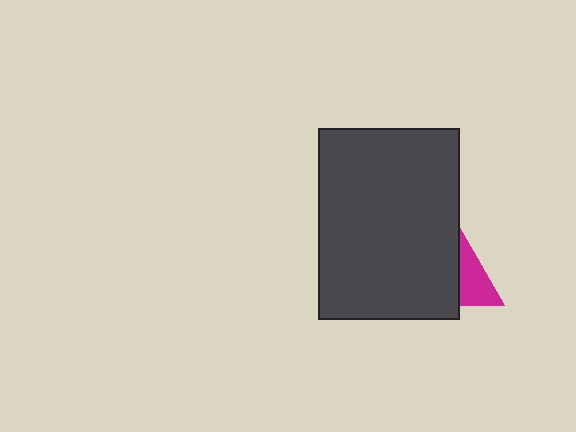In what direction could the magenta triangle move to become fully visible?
The magenta triangle could move right. That would shift it out from behind the dark gray rectangle entirely.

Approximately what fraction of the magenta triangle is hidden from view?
Roughly 53% of the magenta triangle is hidden behind the dark gray rectangle.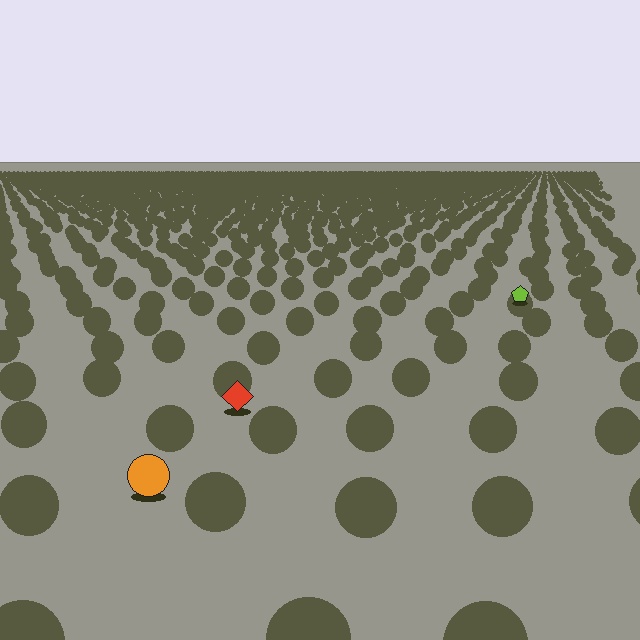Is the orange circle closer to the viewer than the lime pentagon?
Yes. The orange circle is closer — you can tell from the texture gradient: the ground texture is coarser near it.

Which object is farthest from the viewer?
The lime pentagon is farthest from the viewer. It appears smaller and the ground texture around it is denser.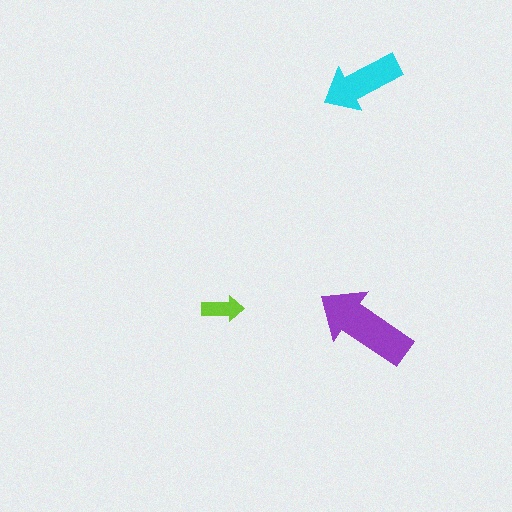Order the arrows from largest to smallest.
the purple one, the cyan one, the lime one.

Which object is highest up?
The cyan arrow is topmost.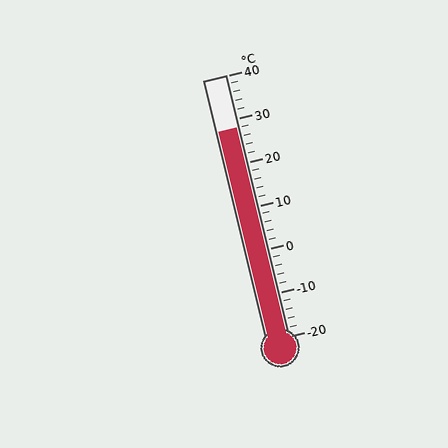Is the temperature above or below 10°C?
The temperature is above 10°C.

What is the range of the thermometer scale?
The thermometer scale ranges from -20°C to 40°C.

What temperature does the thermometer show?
The thermometer shows approximately 28°C.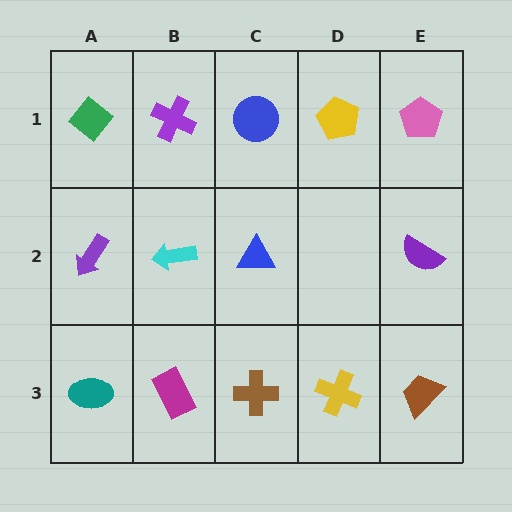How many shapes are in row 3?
5 shapes.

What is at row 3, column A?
A teal ellipse.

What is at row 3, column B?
A magenta rectangle.